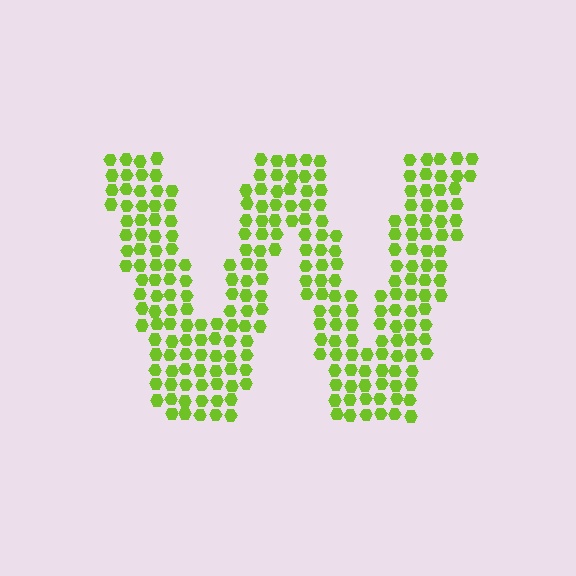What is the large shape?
The large shape is the letter W.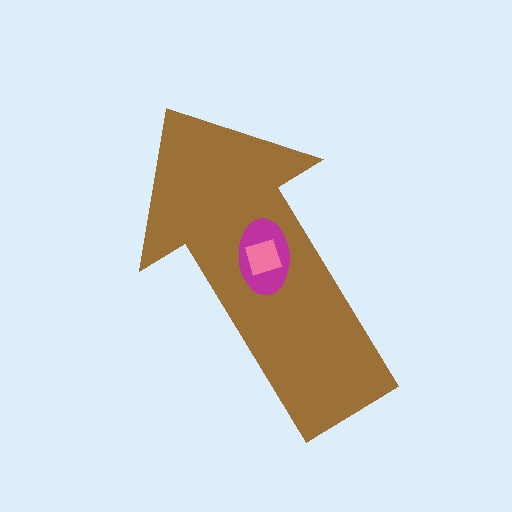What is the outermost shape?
The brown arrow.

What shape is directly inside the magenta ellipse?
The pink diamond.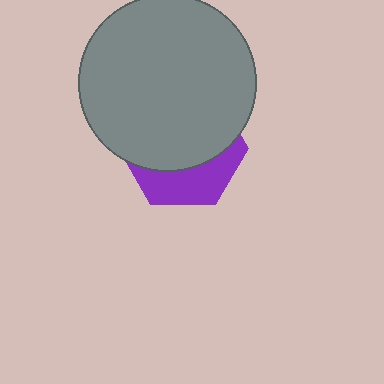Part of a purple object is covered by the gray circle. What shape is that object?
It is a hexagon.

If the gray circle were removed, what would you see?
You would see the complete purple hexagon.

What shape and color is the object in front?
The object in front is a gray circle.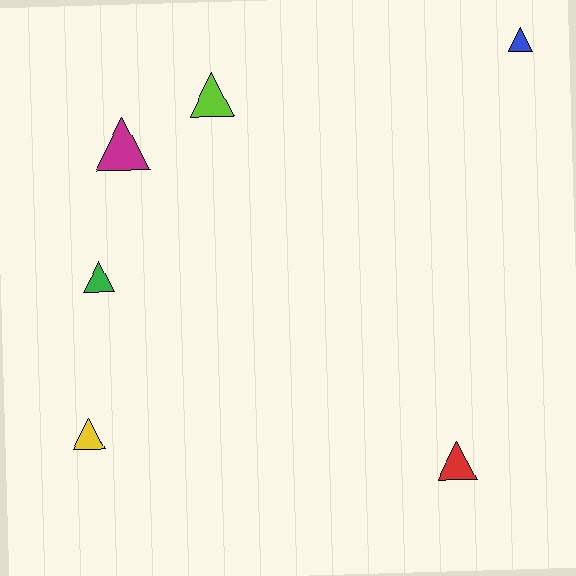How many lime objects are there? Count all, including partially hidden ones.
There is 1 lime object.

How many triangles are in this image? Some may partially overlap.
There are 6 triangles.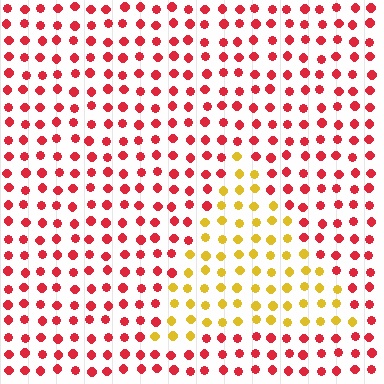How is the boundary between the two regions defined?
The boundary is defined purely by a slight shift in hue (about 57 degrees). Spacing, size, and orientation are identical on both sides.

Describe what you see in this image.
The image is filled with small red elements in a uniform arrangement. A triangle-shaped region is visible where the elements are tinted to a slightly different hue, forming a subtle color boundary.